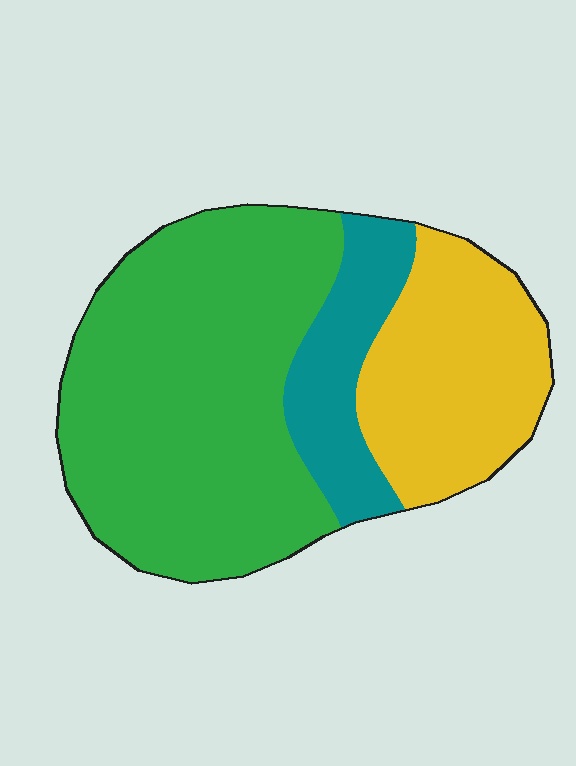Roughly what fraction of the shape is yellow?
Yellow takes up between a sixth and a third of the shape.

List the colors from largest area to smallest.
From largest to smallest: green, yellow, teal.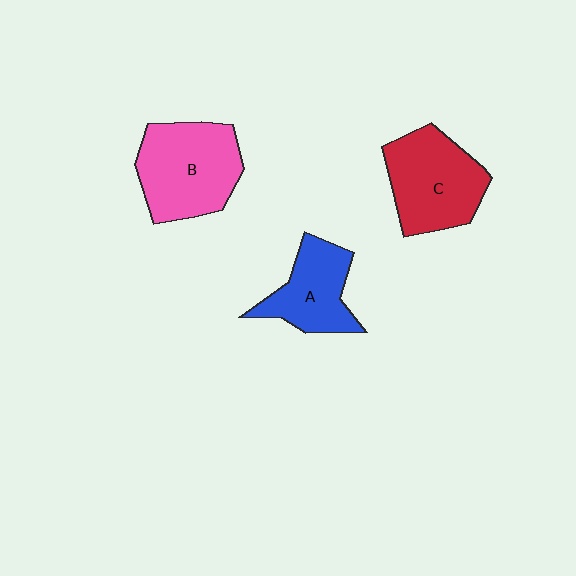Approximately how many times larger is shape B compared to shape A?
Approximately 1.4 times.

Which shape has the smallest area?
Shape A (blue).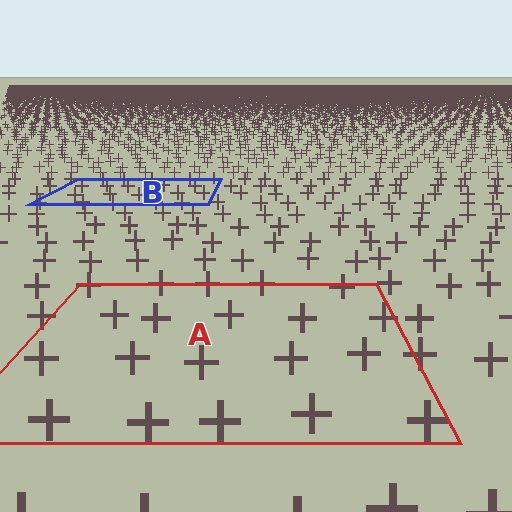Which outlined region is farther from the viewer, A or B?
Region B is farther from the viewer — the texture elements inside it appear smaller and more densely packed.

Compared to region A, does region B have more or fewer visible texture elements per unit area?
Region B has more texture elements per unit area — they are packed more densely because it is farther away.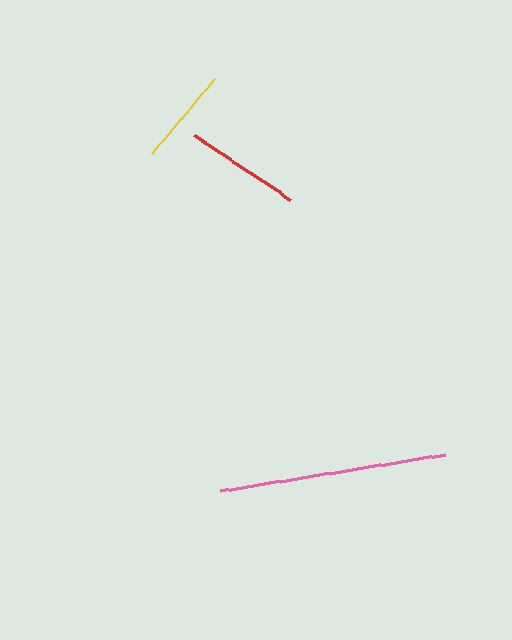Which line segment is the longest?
The pink line is the longest at approximately 229 pixels.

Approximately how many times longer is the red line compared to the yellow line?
The red line is approximately 1.2 times the length of the yellow line.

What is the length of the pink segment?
The pink segment is approximately 229 pixels long.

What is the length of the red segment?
The red segment is approximately 116 pixels long.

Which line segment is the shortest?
The yellow line is the shortest at approximately 97 pixels.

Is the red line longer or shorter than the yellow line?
The red line is longer than the yellow line.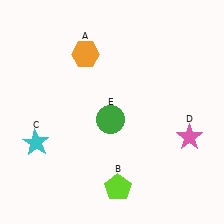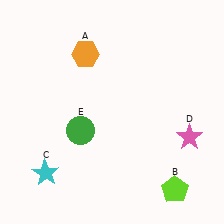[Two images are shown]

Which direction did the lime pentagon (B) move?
The lime pentagon (B) moved right.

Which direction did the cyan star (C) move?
The cyan star (C) moved down.